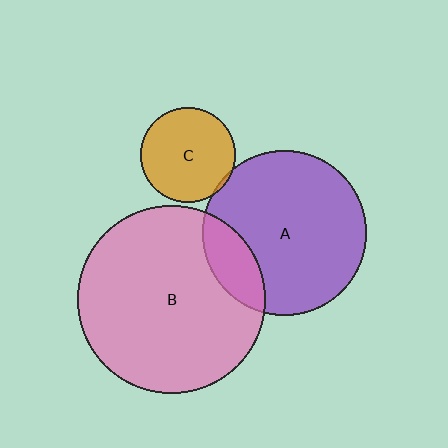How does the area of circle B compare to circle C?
Approximately 3.9 times.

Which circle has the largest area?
Circle B (pink).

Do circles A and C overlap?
Yes.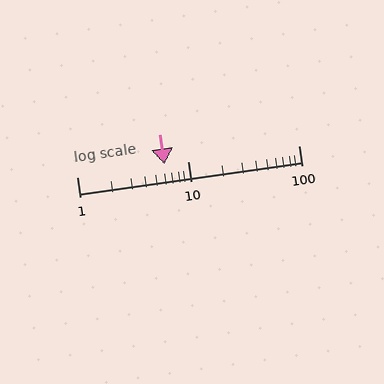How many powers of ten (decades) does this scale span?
The scale spans 2 decades, from 1 to 100.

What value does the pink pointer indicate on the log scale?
The pointer indicates approximately 6.2.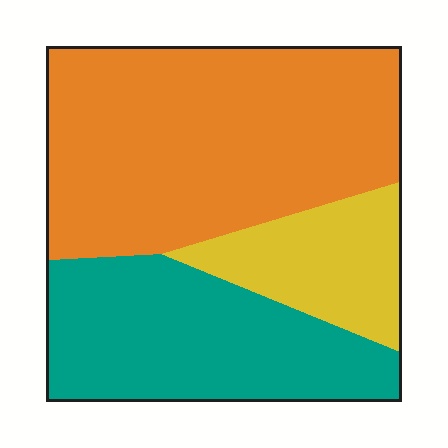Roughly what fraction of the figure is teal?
Teal takes up about one third (1/3) of the figure.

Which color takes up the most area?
Orange, at roughly 50%.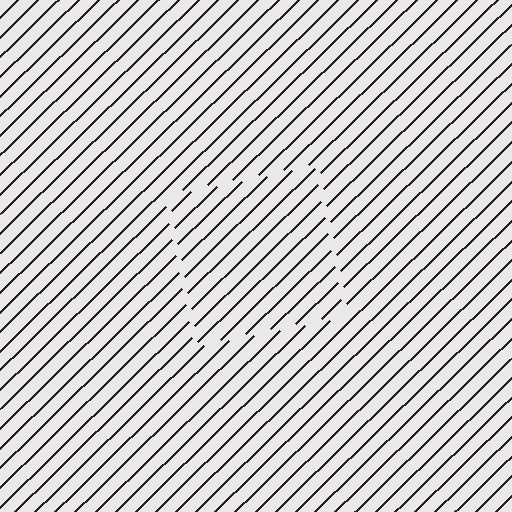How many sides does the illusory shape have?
4 sides — the line-ends trace a square.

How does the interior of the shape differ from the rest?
The interior of the shape contains the same grating, shifted by half a period — the contour is defined by the phase discontinuity where line-ends from the inner and outer gratings abut.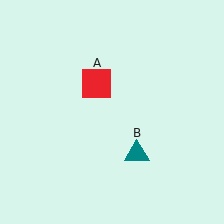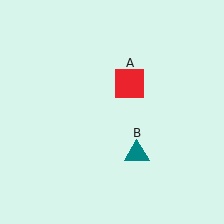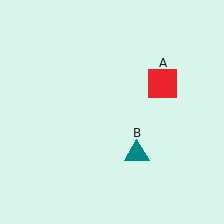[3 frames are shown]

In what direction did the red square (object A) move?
The red square (object A) moved right.